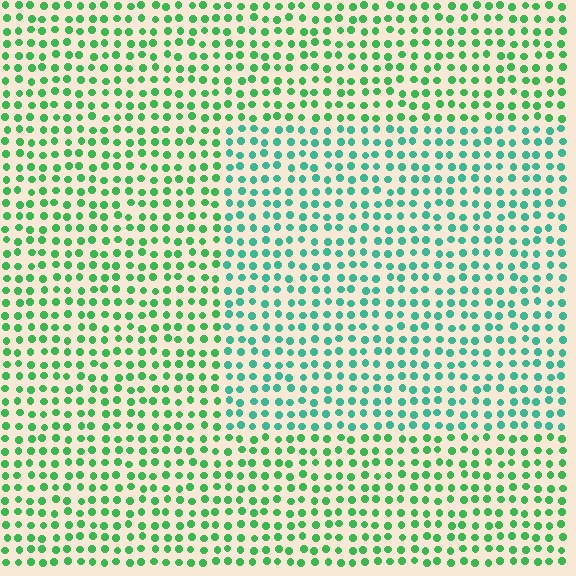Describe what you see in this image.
The image is filled with small green elements in a uniform arrangement. A rectangle-shaped region is visible where the elements are tinted to a slightly different hue, forming a subtle color boundary.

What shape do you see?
I see a rectangle.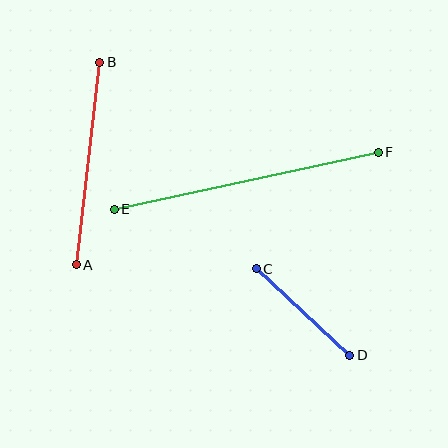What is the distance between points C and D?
The distance is approximately 128 pixels.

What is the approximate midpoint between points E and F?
The midpoint is at approximately (246, 181) pixels.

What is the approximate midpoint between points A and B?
The midpoint is at approximately (88, 163) pixels.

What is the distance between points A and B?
The distance is approximately 204 pixels.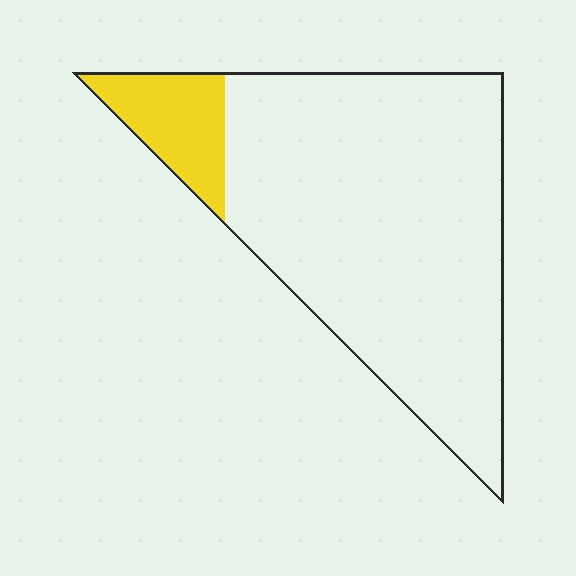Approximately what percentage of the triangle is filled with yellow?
Approximately 15%.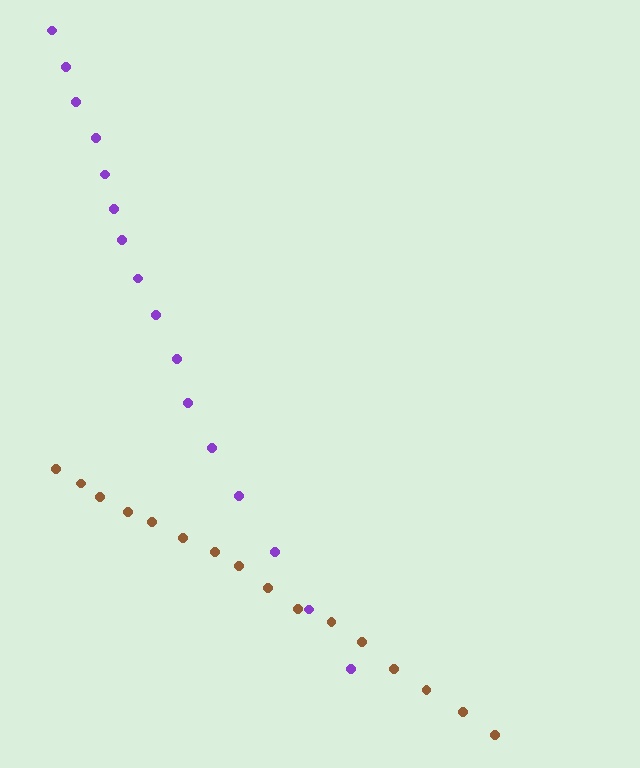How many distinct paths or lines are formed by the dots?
There are 2 distinct paths.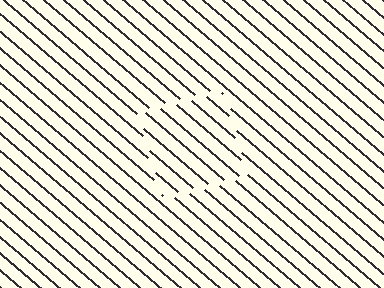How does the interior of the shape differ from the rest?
The interior of the shape contains the same grating, shifted by half a period — the contour is defined by the phase discontinuity where line-ends from the inner and outer gratings abut.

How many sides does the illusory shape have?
4 sides — the line-ends trace a square.